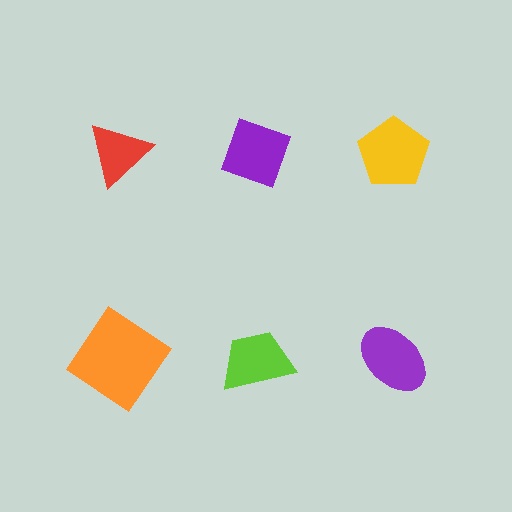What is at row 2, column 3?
A purple ellipse.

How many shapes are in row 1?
3 shapes.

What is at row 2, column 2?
A lime trapezoid.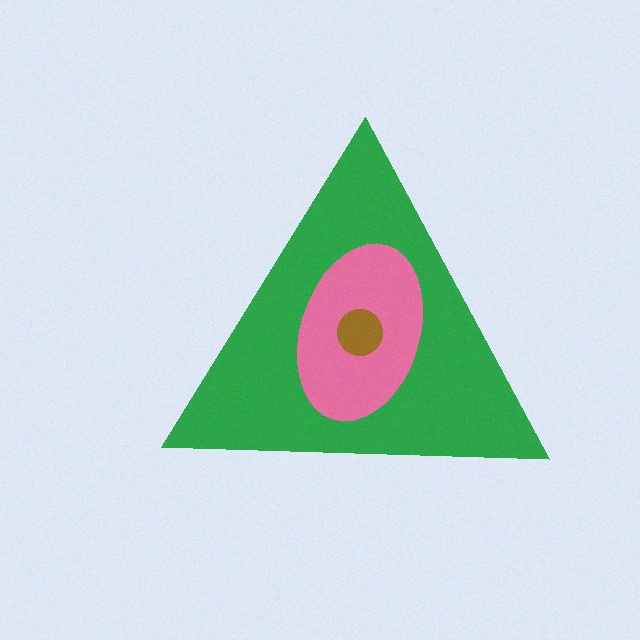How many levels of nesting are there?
3.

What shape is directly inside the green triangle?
The pink ellipse.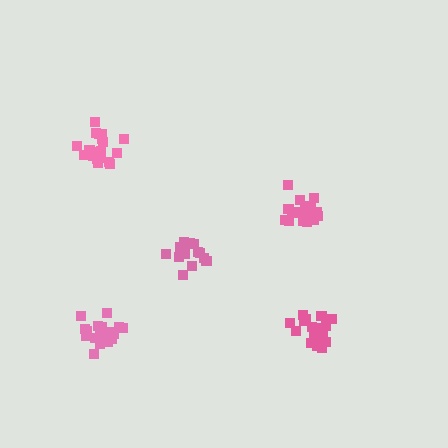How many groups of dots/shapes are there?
There are 5 groups.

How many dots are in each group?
Group 1: 20 dots, Group 2: 20 dots, Group 3: 20 dots, Group 4: 16 dots, Group 5: 21 dots (97 total).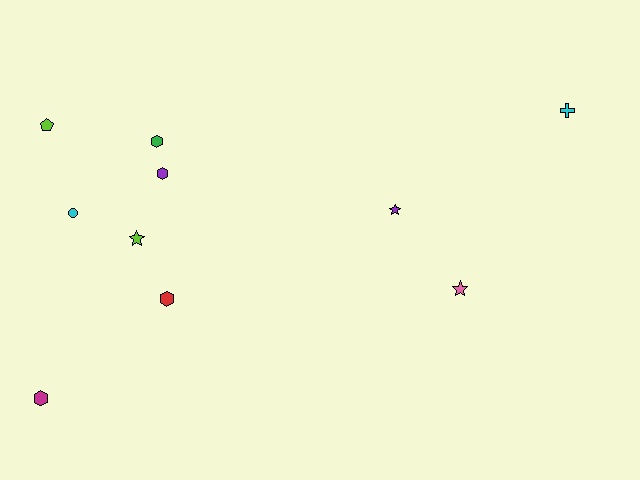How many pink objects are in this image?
There is 1 pink object.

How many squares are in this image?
There are no squares.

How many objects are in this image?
There are 10 objects.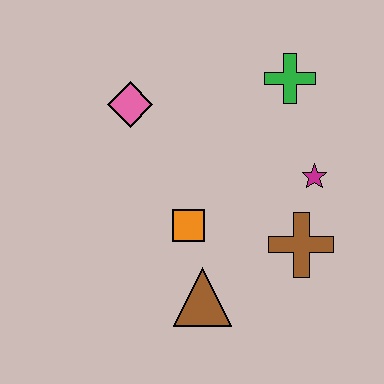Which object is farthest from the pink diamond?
The brown cross is farthest from the pink diamond.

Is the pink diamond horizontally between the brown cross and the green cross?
No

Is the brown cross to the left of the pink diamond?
No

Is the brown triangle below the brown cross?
Yes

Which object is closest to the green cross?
The magenta star is closest to the green cross.